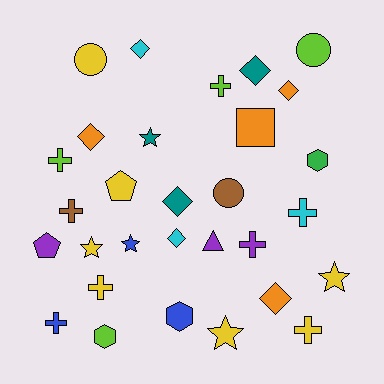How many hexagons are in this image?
There are 3 hexagons.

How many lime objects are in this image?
There are 4 lime objects.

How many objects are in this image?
There are 30 objects.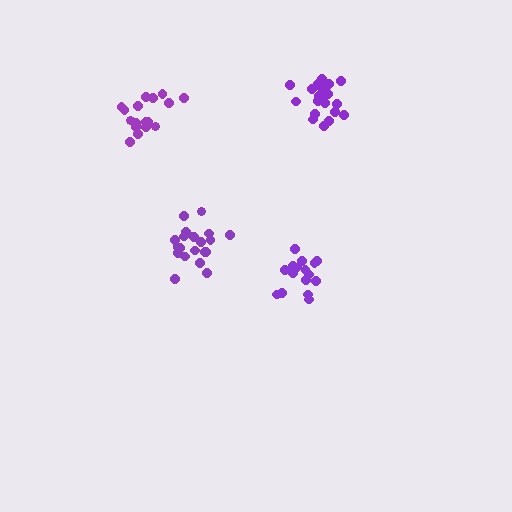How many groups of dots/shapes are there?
There are 4 groups.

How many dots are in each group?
Group 1: 21 dots, Group 2: 17 dots, Group 3: 16 dots, Group 4: 20 dots (74 total).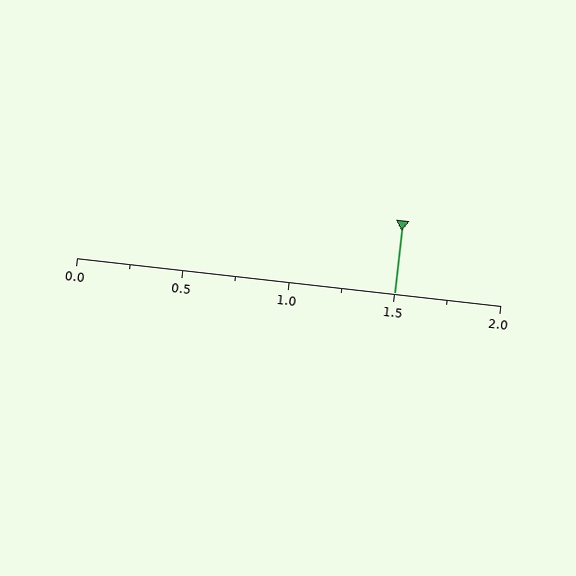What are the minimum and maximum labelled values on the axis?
The axis runs from 0.0 to 2.0.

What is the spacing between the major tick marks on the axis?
The major ticks are spaced 0.5 apart.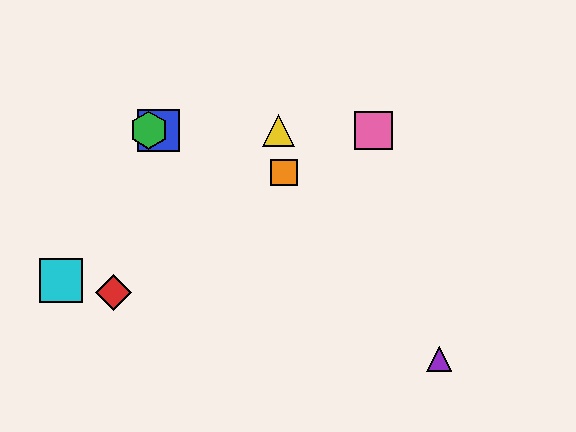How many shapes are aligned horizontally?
4 shapes (the blue square, the green hexagon, the yellow triangle, the pink square) are aligned horizontally.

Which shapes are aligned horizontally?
The blue square, the green hexagon, the yellow triangle, the pink square are aligned horizontally.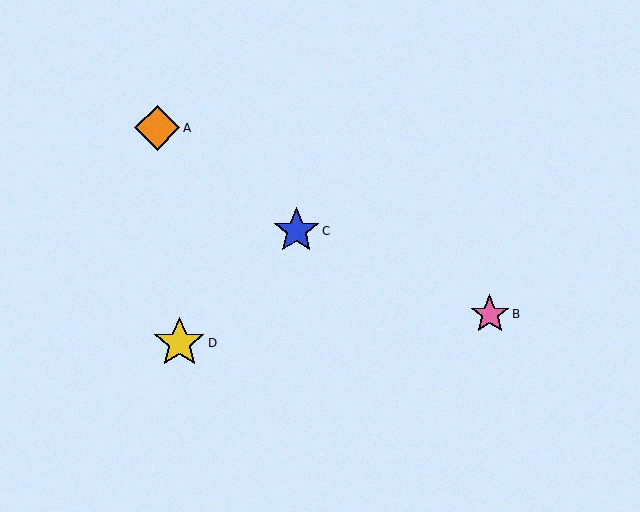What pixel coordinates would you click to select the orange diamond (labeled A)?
Click at (157, 128) to select the orange diamond A.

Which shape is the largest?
The yellow star (labeled D) is the largest.